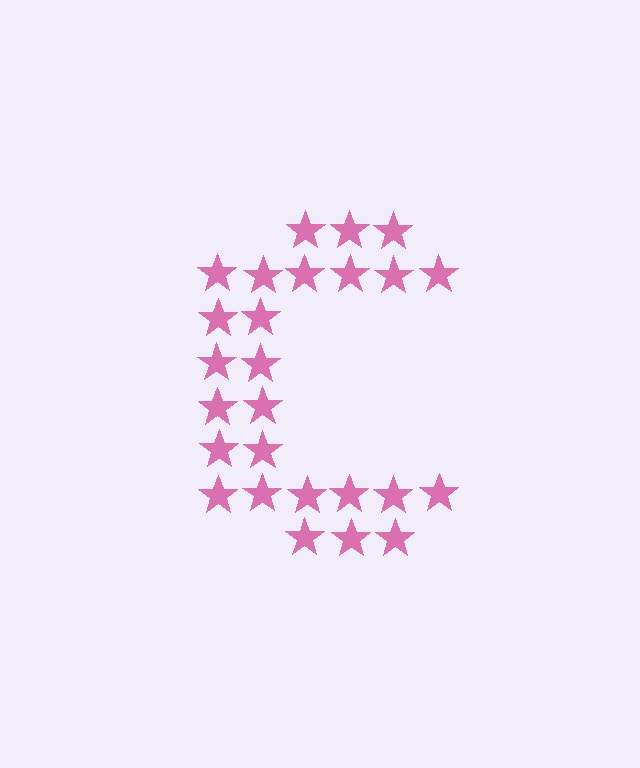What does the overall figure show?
The overall figure shows the letter C.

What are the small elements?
The small elements are stars.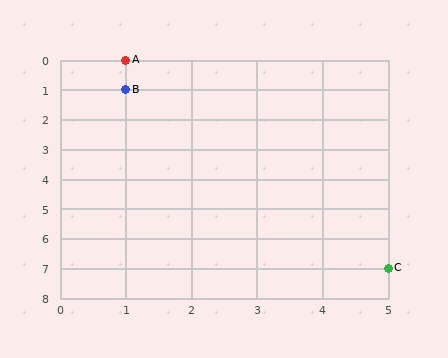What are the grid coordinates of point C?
Point C is at grid coordinates (5, 7).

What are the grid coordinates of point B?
Point B is at grid coordinates (1, 1).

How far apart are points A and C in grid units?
Points A and C are 4 columns and 7 rows apart (about 8.1 grid units diagonally).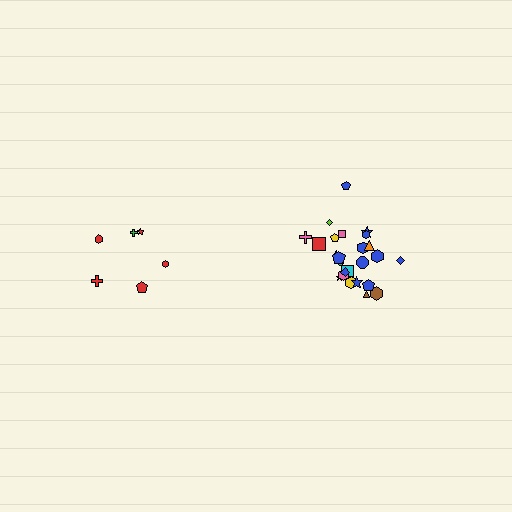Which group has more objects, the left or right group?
The right group.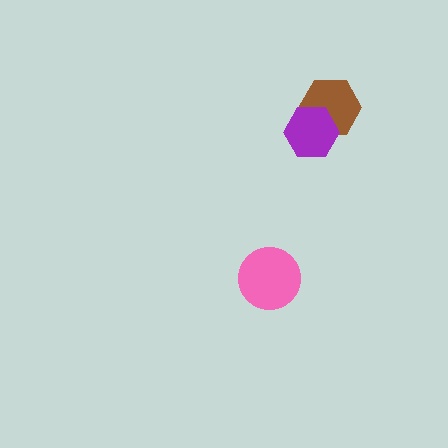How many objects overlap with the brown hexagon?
1 object overlaps with the brown hexagon.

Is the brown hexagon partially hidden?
Yes, it is partially covered by another shape.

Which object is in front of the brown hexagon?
The purple hexagon is in front of the brown hexagon.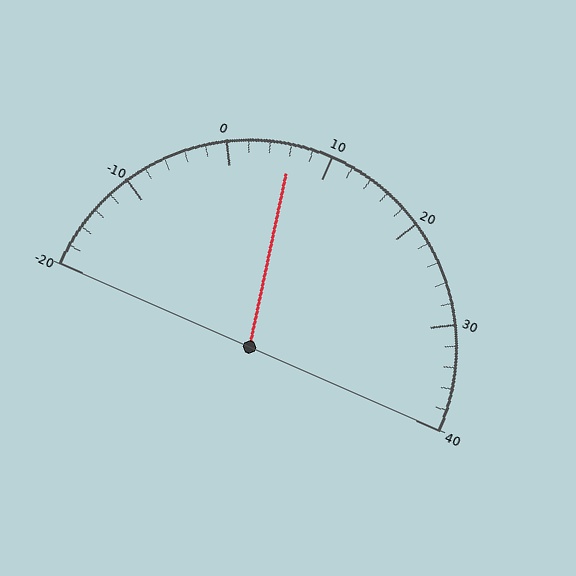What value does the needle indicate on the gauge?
The needle indicates approximately 6.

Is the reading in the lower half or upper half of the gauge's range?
The reading is in the lower half of the range (-20 to 40).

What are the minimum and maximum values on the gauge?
The gauge ranges from -20 to 40.